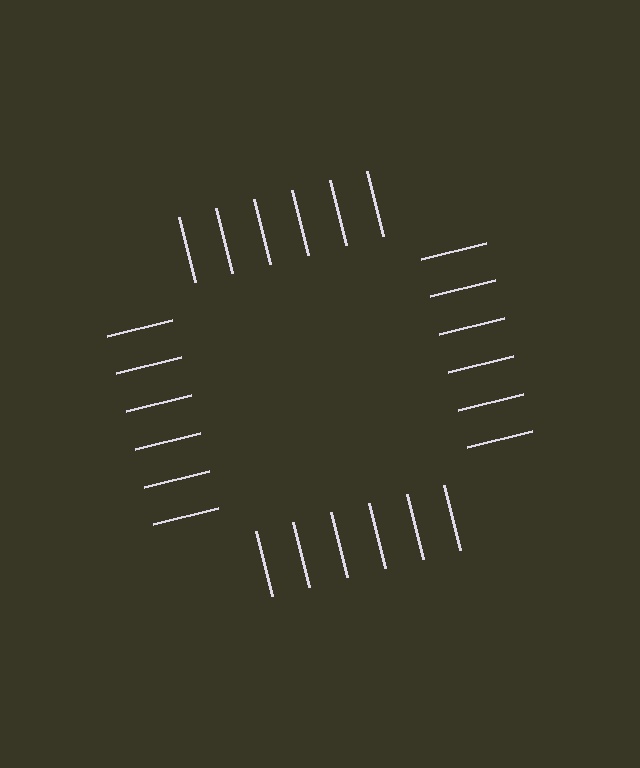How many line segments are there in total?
24 — 6 along each of the 4 edges.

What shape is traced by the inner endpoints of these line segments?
An illusory square — the line segments terminate on its edges but no continuous stroke is drawn.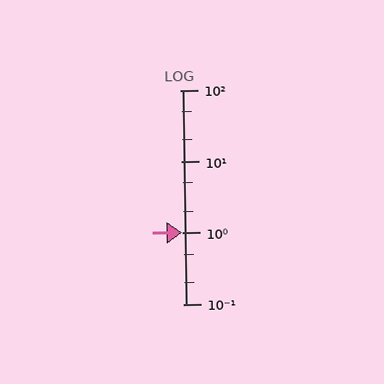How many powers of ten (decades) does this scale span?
The scale spans 3 decades, from 0.1 to 100.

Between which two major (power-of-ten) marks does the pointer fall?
The pointer is between 0.1 and 1.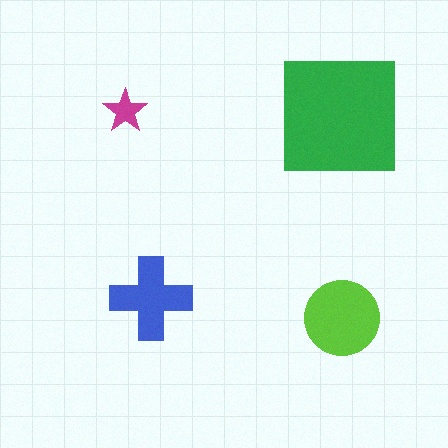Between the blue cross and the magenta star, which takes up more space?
The blue cross.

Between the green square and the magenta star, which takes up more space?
The green square.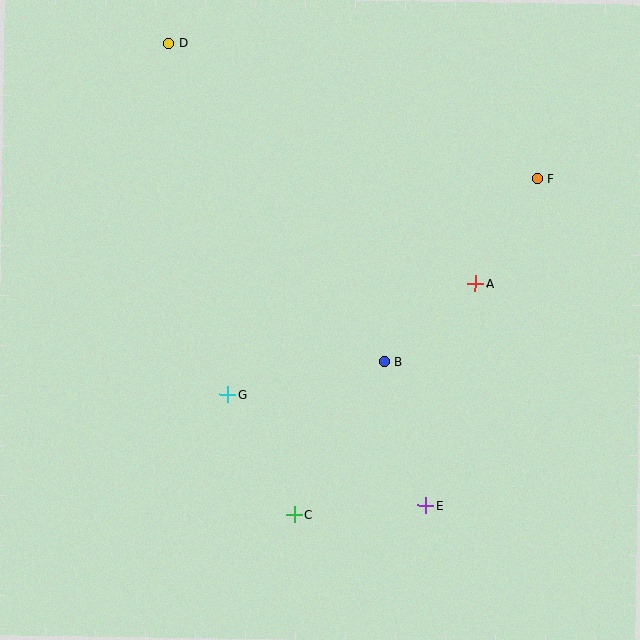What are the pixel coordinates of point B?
Point B is at (385, 362).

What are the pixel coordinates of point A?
Point A is at (475, 284).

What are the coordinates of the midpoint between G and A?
The midpoint between G and A is at (351, 339).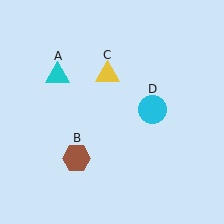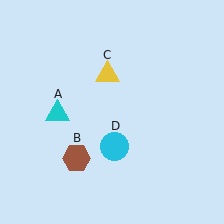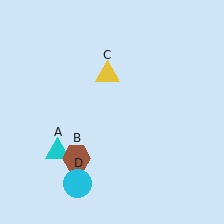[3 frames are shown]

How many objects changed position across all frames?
2 objects changed position: cyan triangle (object A), cyan circle (object D).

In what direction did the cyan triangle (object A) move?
The cyan triangle (object A) moved down.